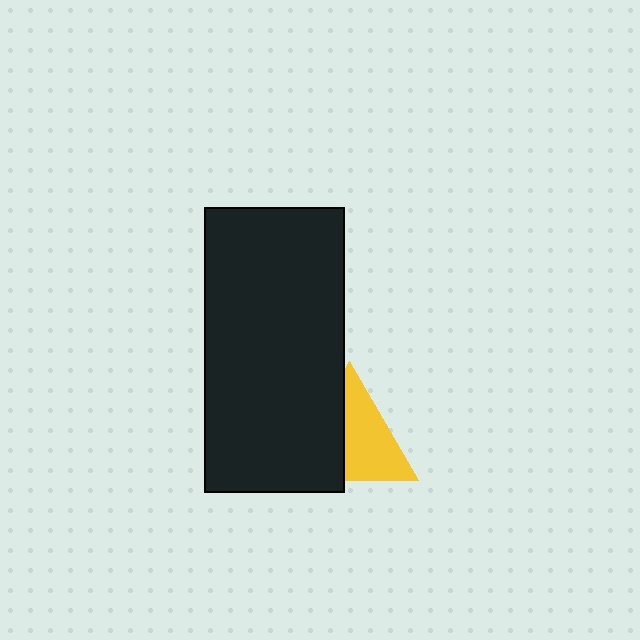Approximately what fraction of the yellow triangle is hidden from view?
Roughly 44% of the yellow triangle is hidden behind the black rectangle.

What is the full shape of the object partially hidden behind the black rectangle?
The partially hidden object is a yellow triangle.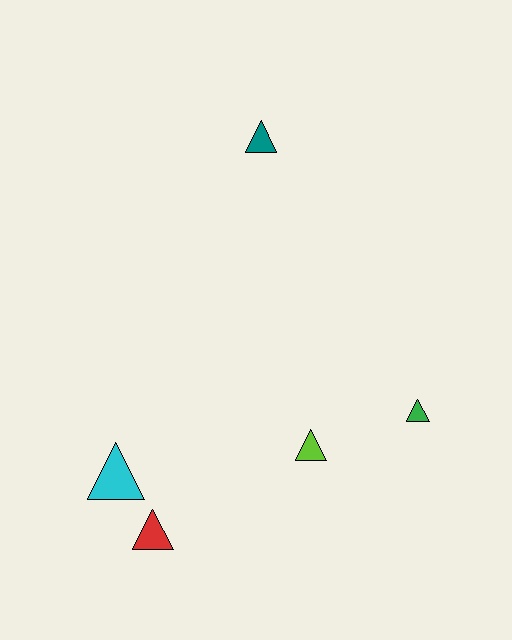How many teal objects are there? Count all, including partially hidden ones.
There is 1 teal object.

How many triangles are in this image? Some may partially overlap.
There are 5 triangles.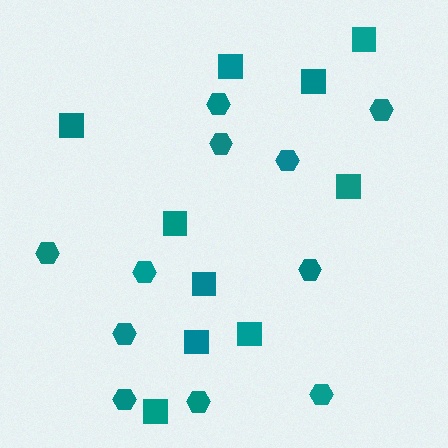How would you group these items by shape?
There are 2 groups: one group of hexagons (11) and one group of squares (10).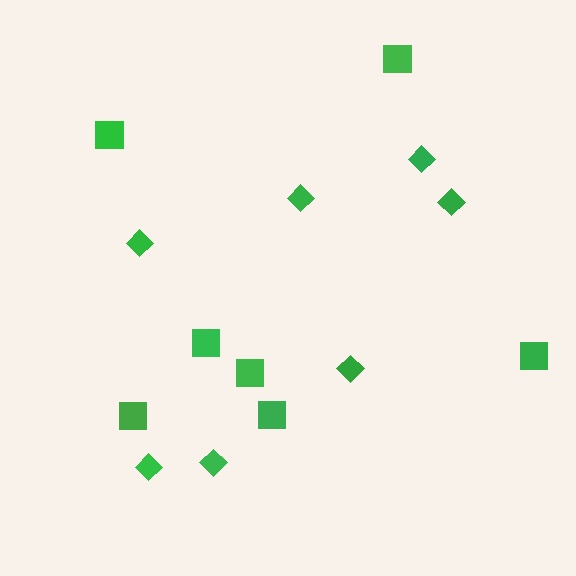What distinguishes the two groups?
There are 2 groups: one group of diamonds (7) and one group of squares (7).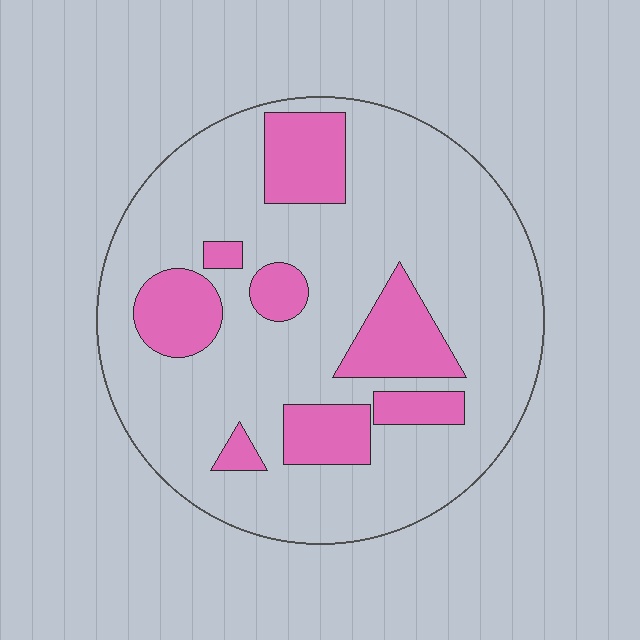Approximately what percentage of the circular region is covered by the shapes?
Approximately 25%.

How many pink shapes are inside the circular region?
8.